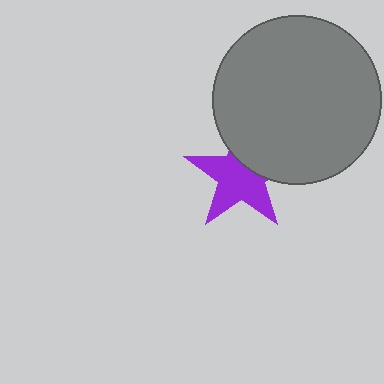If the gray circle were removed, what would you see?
You would see the complete purple star.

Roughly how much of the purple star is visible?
Most of it is visible (roughly 66%).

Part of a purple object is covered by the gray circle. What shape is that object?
It is a star.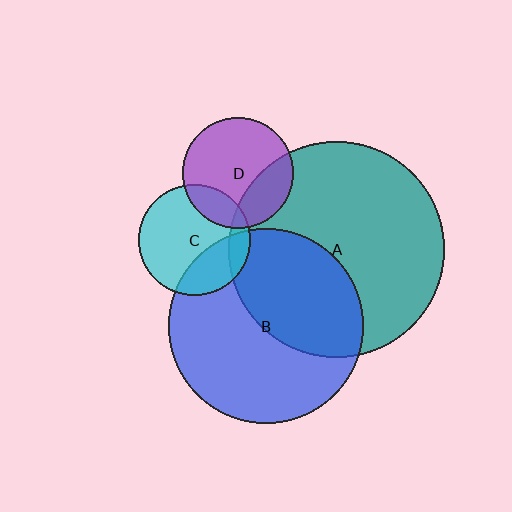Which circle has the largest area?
Circle A (teal).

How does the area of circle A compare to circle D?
Approximately 3.8 times.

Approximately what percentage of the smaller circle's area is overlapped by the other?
Approximately 40%.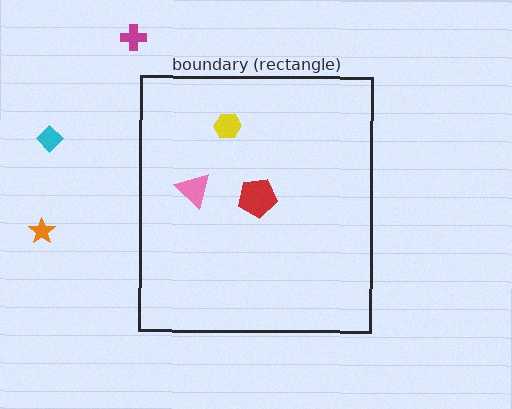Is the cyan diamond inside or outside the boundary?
Outside.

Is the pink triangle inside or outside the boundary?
Inside.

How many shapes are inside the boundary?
3 inside, 3 outside.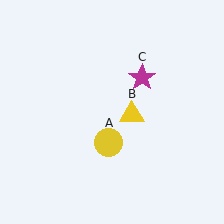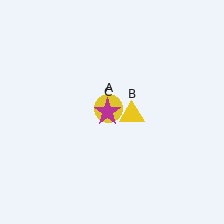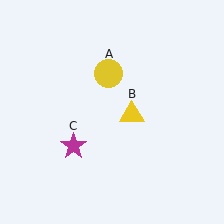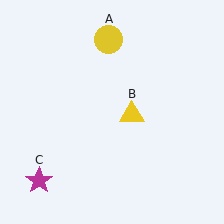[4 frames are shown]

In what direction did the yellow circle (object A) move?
The yellow circle (object A) moved up.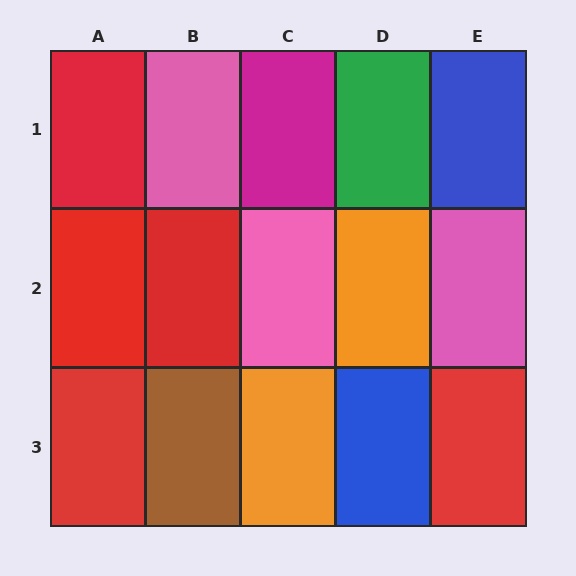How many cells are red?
5 cells are red.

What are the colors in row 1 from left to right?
Red, pink, magenta, green, blue.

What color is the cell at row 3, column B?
Brown.